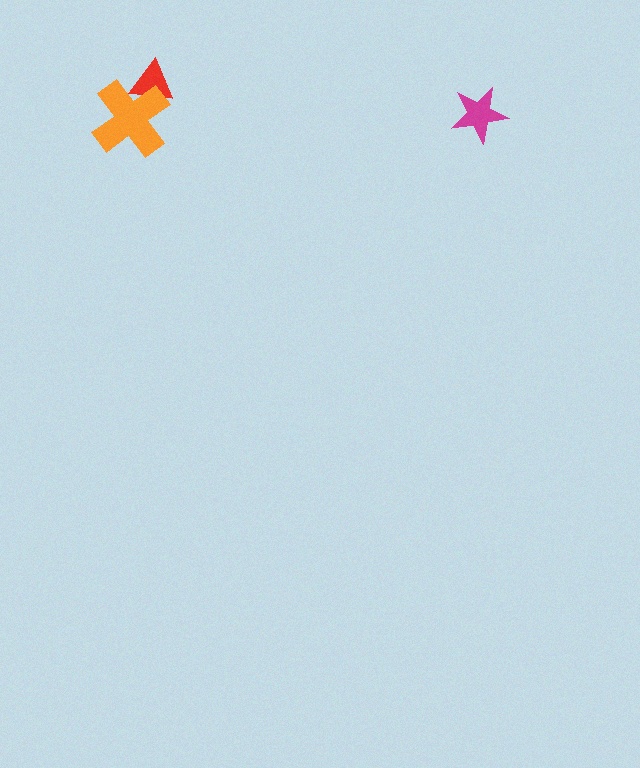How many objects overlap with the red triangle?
1 object overlaps with the red triangle.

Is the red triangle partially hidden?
Yes, it is partially covered by another shape.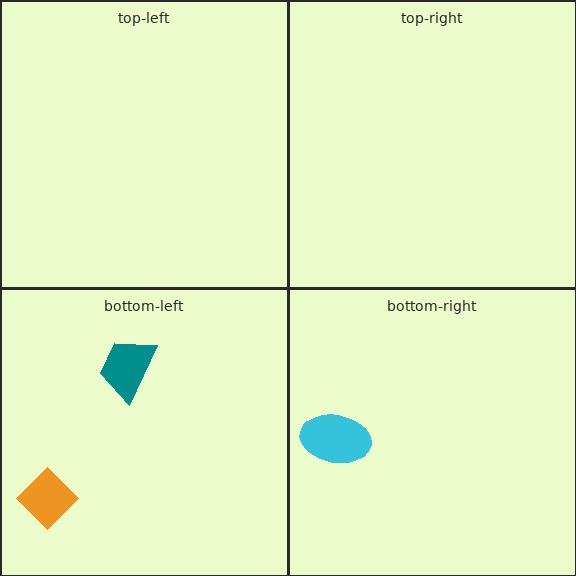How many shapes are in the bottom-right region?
1.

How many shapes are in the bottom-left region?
2.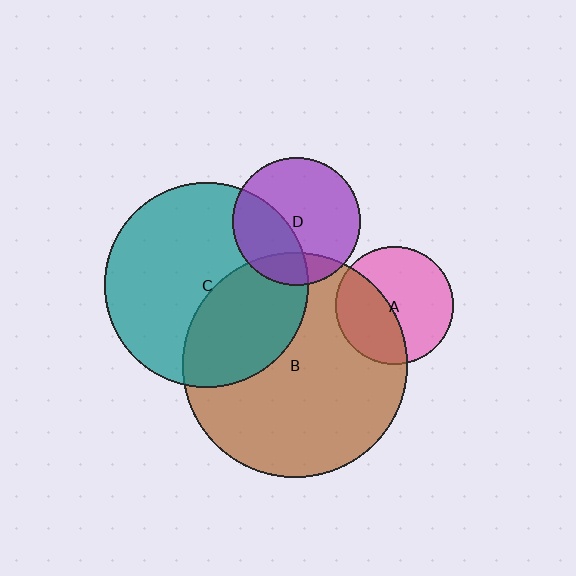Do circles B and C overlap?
Yes.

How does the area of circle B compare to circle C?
Approximately 1.2 times.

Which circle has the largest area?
Circle B (brown).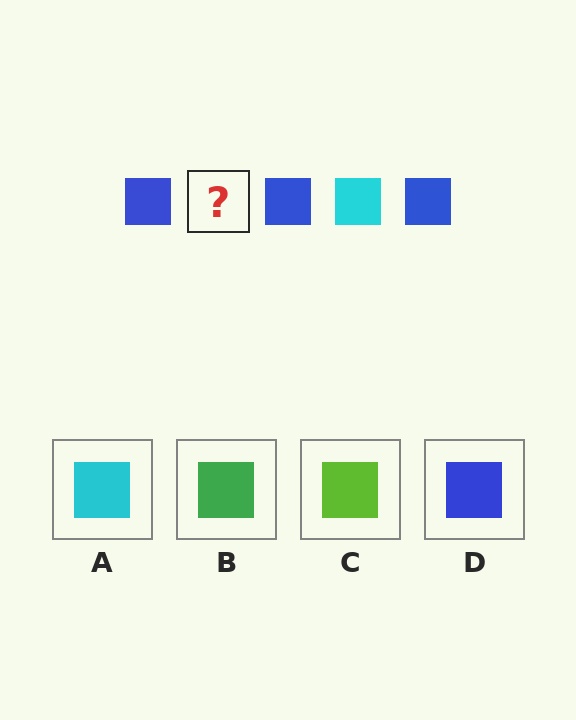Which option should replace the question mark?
Option A.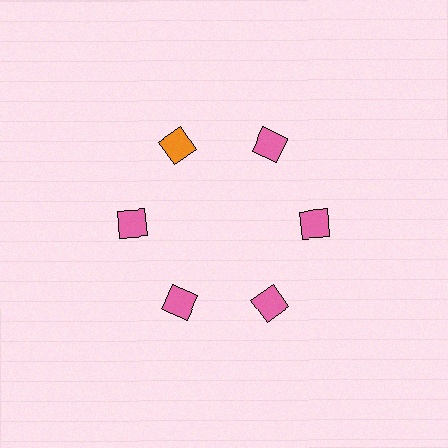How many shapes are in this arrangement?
There are 6 shapes arranged in a ring pattern.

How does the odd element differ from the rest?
It has a different color: orange instead of pink.